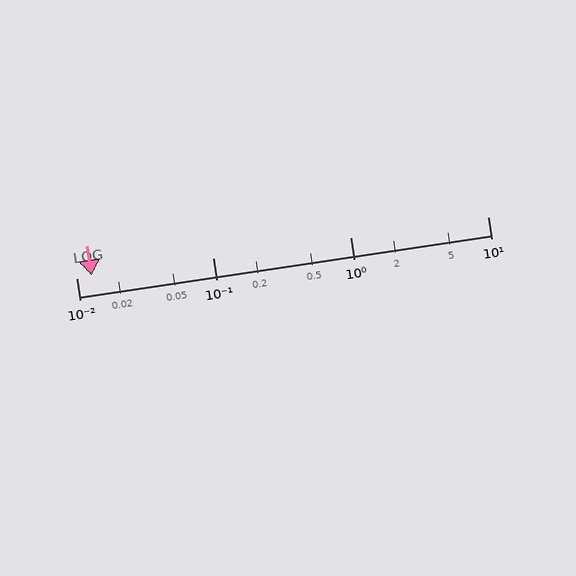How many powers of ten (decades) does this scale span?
The scale spans 3 decades, from 0.01 to 10.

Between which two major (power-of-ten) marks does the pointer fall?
The pointer is between 0.01 and 0.1.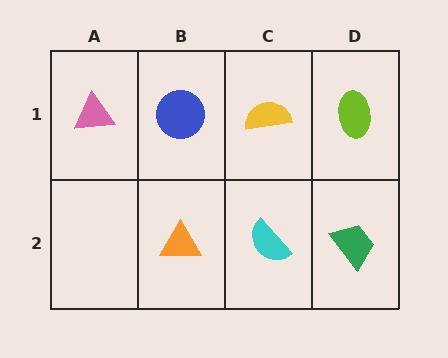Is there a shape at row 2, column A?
No, that cell is empty.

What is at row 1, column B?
A blue circle.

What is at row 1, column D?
A lime ellipse.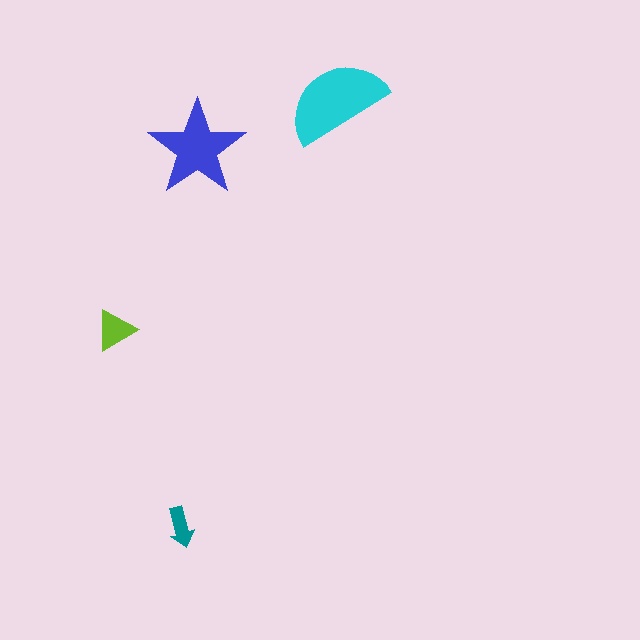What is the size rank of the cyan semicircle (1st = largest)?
1st.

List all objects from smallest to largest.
The teal arrow, the lime triangle, the blue star, the cyan semicircle.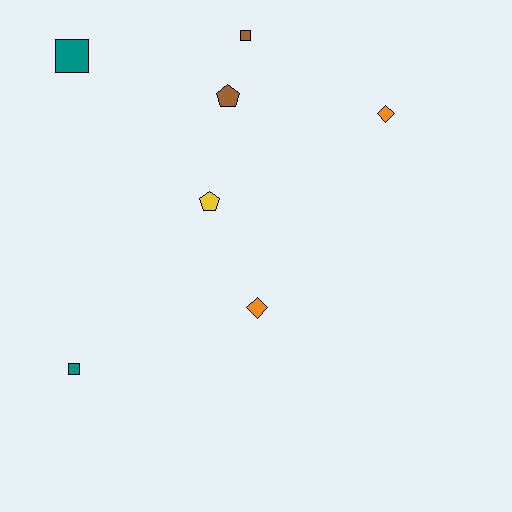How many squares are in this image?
There are 3 squares.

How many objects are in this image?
There are 7 objects.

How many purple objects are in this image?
There are no purple objects.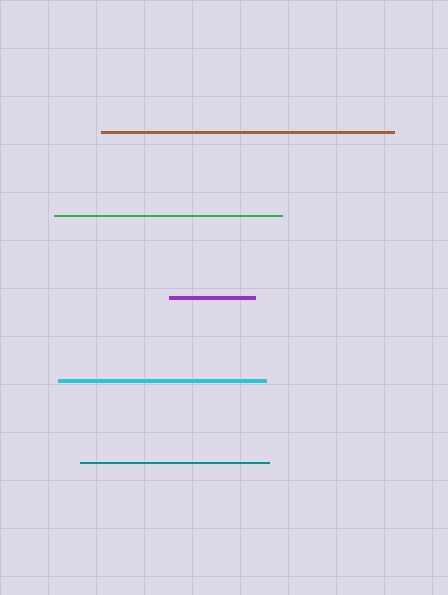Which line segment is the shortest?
The purple line is the shortest at approximately 85 pixels.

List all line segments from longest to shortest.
From longest to shortest: brown, green, cyan, teal, purple.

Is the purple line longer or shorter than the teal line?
The teal line is longer than the purple line.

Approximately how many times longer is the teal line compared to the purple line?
The teal line is approximately 2.2 times the length of the purple line.